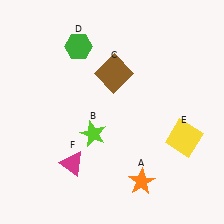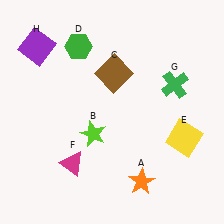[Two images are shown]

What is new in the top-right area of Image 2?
A green cross (G) was added in the top-right area of Image 2.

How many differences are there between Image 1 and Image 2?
There are 2 differences between the two images.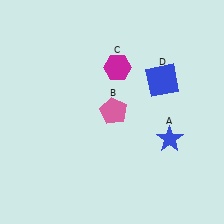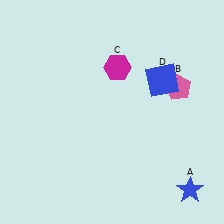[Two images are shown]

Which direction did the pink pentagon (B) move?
The pink pentagon (B) moved right.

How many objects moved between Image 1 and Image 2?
2 objects moved between the two images.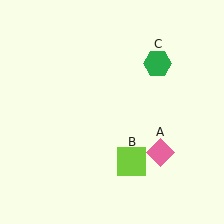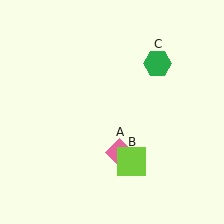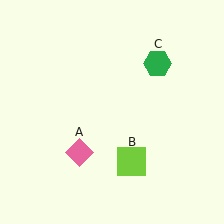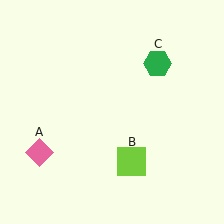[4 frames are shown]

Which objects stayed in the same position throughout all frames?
Lime square (object B) and green hexagon (object C) remained stationary.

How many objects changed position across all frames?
1 object changed position: pink diamond (object A).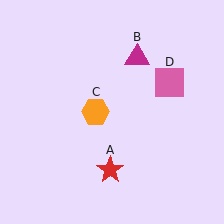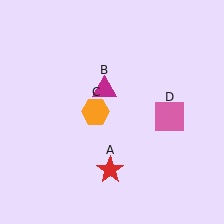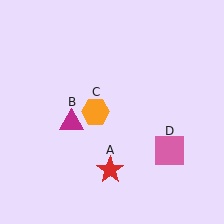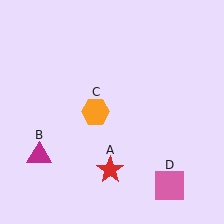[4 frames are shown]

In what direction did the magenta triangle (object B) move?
The magenta triangle (object B) moved down and to the left.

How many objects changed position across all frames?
2 objects changed position: magenta triangle (object B), pink square (object D).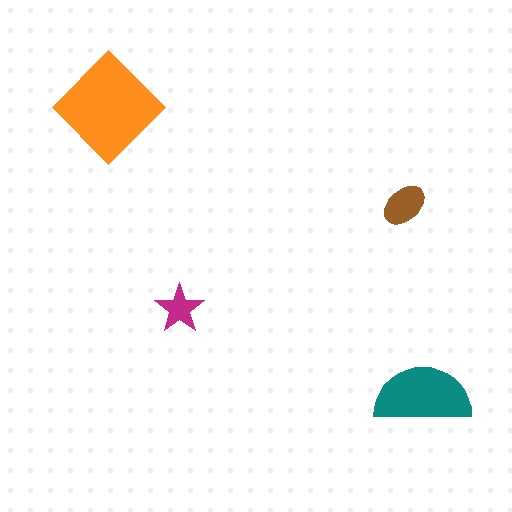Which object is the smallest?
The magenta star.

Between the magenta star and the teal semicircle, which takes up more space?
The teal semicircle.